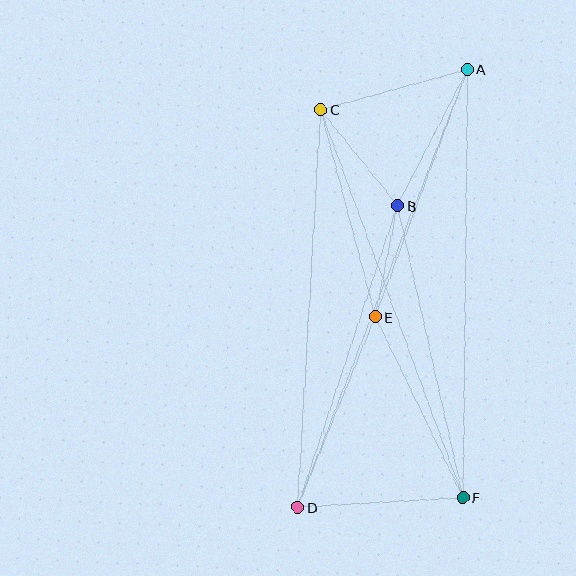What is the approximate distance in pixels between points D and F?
The distance between D and F is approximately 165 pixels.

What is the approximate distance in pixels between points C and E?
The distance between C and E is approximately 214 pixels.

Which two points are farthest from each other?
Points A and D are farthest from each other.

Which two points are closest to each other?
Points B and E are closest to each other.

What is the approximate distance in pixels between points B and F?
The distance between B and F is approximately 299 pixels.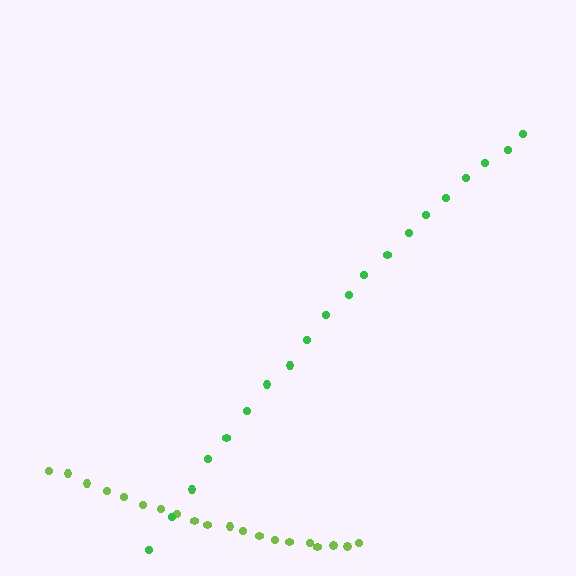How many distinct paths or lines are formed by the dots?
There are 2 distinct paths.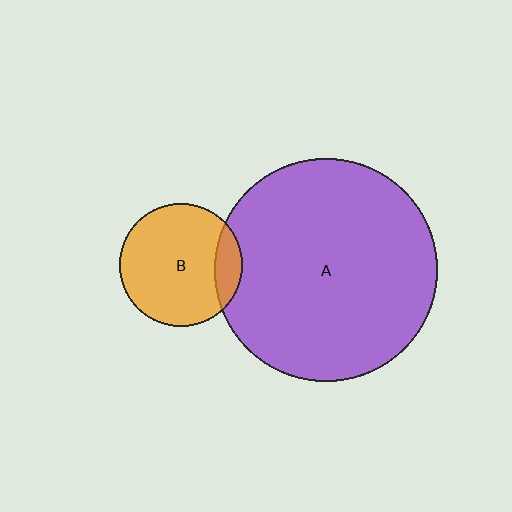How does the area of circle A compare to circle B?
Approximately 3.3 times.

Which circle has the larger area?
Circle A (purple).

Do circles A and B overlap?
Yes.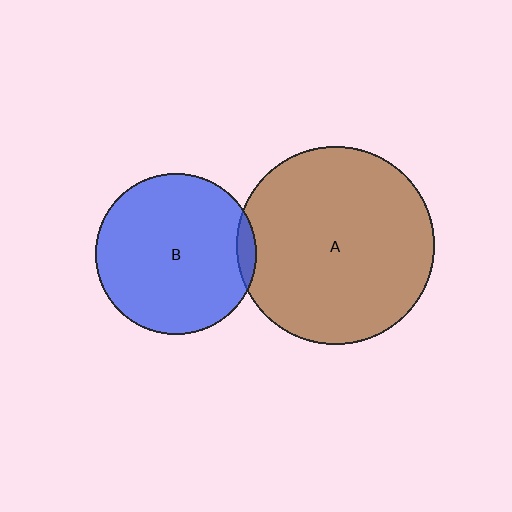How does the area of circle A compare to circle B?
Approximately 1.5 times.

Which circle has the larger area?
Circle A (brown).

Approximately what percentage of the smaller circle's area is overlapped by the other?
Approximately 5%.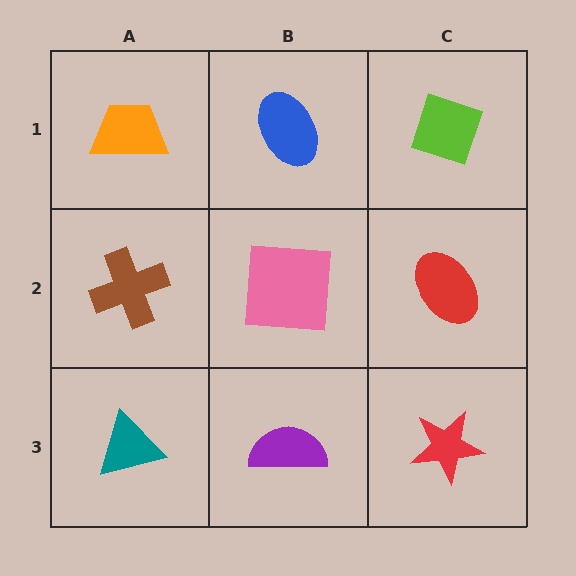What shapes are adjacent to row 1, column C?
A red ellipse (row 2, column C), a blue ellipse (row 1, column B).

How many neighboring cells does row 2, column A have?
3.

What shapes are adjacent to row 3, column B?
A pink square (row 2, column B), a teal triangle (row 3, column A), a red star (row 3, column C).